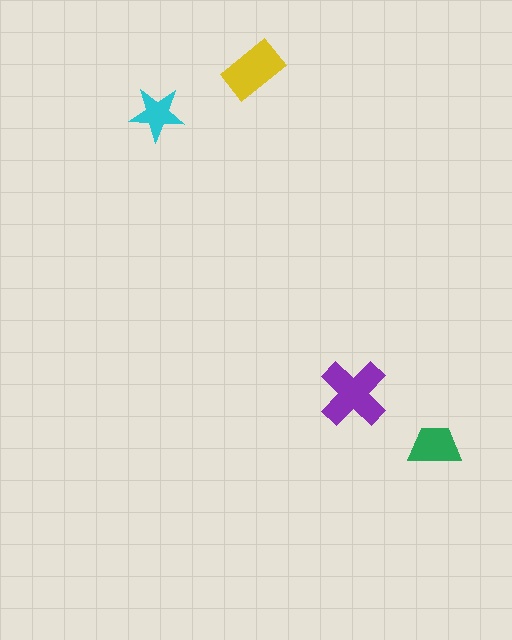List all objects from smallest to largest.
The cyan star, the green trapezoid, the yellow rectangle, the purple cross.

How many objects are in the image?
There are 4 objects in the image.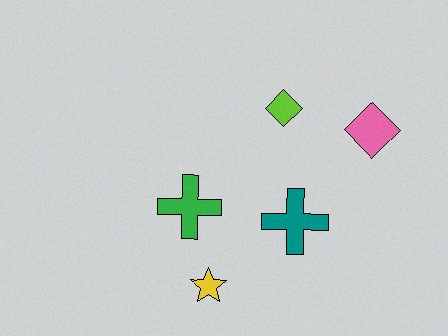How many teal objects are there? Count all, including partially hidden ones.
There is 1 teal object.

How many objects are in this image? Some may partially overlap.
There are 5 objects.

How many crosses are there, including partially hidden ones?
There are 2 crosses.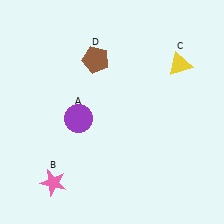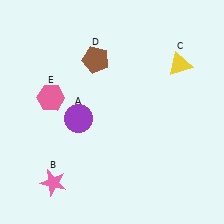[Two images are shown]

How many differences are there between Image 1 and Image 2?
There is 1 difference between the two images.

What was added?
A pink hexagon (E) was added in Image 2.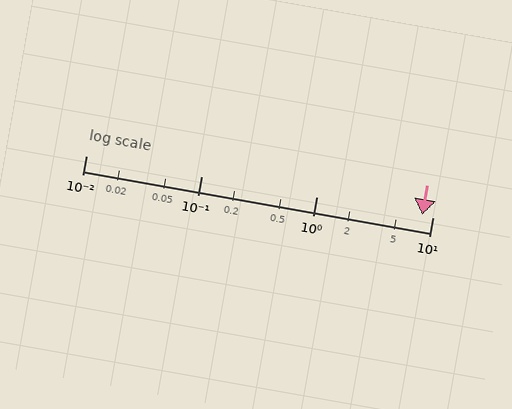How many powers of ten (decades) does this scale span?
The scale spans 3 decades, from 0.01 to 10.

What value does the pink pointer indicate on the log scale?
The pointer indicates approximately 8.2.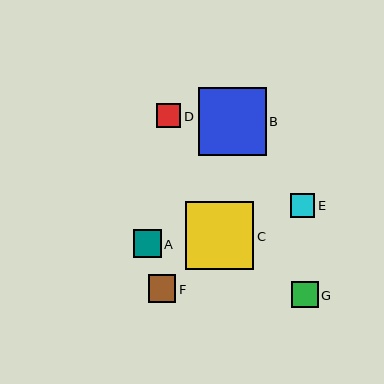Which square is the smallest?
Square D is the smallest with a size of approximately 25 pixels.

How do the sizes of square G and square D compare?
Square G and square D are approximately the same size.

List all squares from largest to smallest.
From largest to smallest: B, C, F, A, G, E, D.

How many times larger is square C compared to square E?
Square C is approximately 2.7 times the size of square E.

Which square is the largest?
Square B is the largest with a size of approximately 68 pixels.